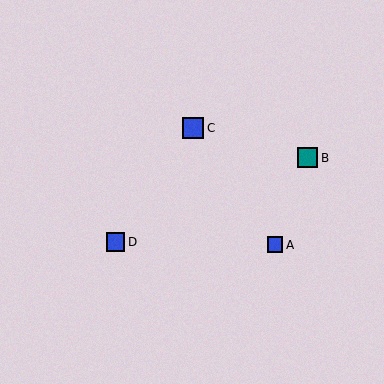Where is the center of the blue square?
The center of the blue square is at (116, 242).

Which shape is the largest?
The blue square (labeled C) is the largest.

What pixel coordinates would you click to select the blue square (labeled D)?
Click at (116, 242) to select the blue square D.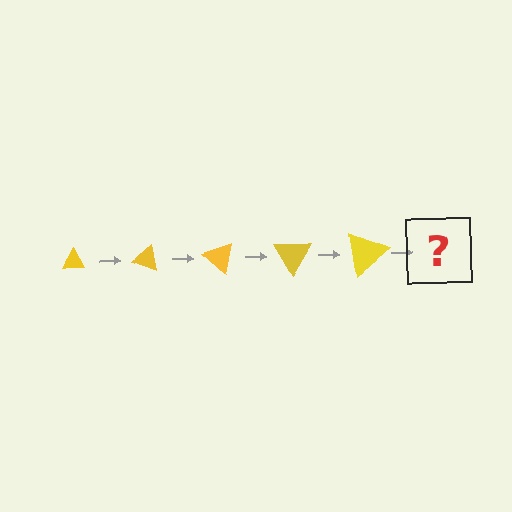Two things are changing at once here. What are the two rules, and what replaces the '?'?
The two rules are that the triangle grows larger each step and it rotates 20 degrees each step. The '?' should be a triangle, larger than the previous one and rotated 100 degrees from the start.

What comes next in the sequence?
The next element should be a triangle, larger than the previous one and rotated 100 degrees from the start.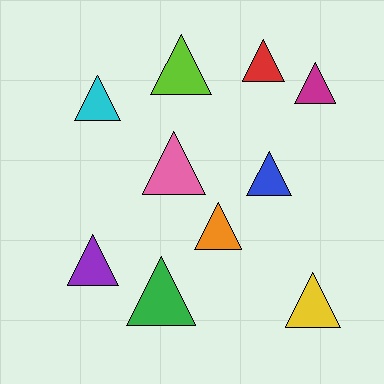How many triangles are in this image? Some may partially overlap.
There are 10 triangles.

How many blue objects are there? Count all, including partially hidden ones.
There is 1 blue object.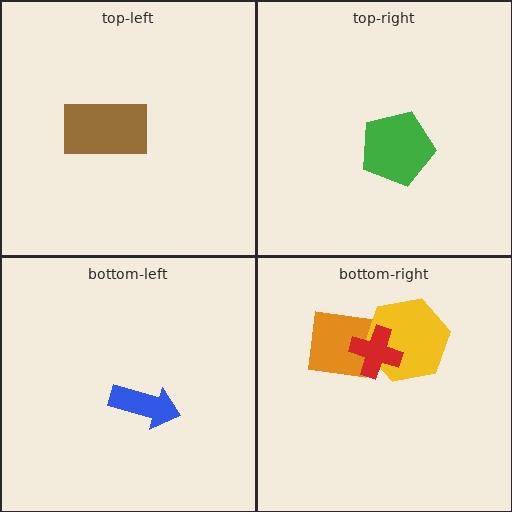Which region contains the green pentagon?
The top-right region.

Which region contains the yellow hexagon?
The bottom-right region.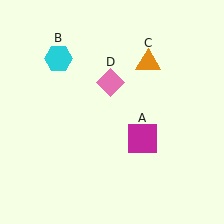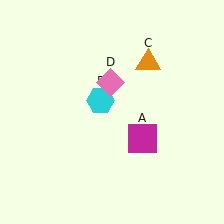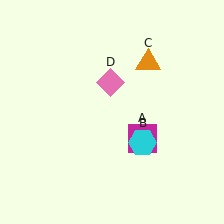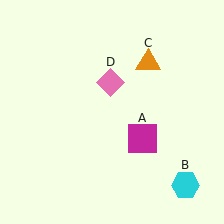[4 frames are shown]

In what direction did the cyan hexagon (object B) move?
The cyan hexagon (object B) moved down and to the right.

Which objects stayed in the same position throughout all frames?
Magenta square (object A) and orange triangle (object C) and pink diamond (object D) remained stationary.